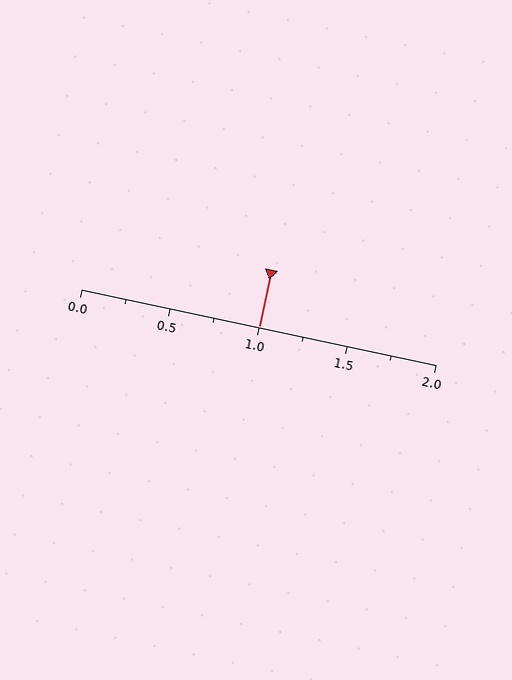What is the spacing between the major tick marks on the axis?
The major ticks are spaced 0.5 apart.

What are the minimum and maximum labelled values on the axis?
The axis runs from 0.0 to 2.0.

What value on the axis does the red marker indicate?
The marker indicates approximately 1.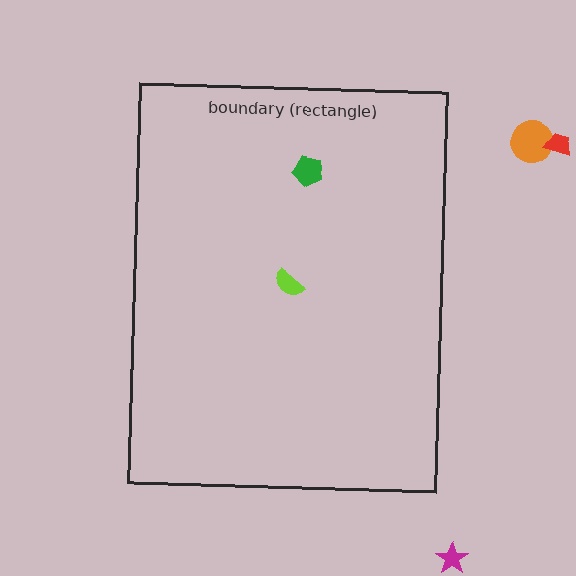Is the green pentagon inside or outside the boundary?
Inside.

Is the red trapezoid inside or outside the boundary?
Outside.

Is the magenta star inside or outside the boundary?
Outside.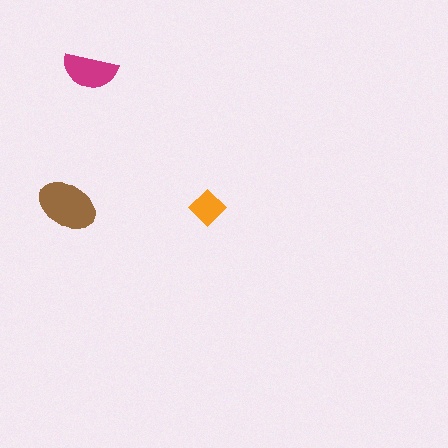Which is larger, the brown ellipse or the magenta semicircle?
The brown ellipse.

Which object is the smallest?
The orange diamond.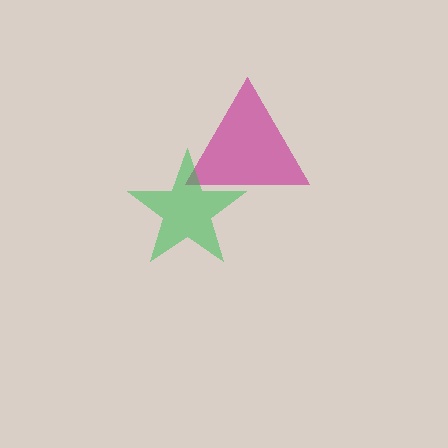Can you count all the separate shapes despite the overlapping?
Yes, there are 2 separate shapes.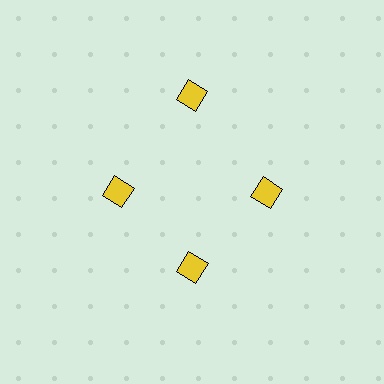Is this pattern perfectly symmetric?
No. The 4 yellow squares are arranged in a ring, but one element near the 12 o'clock position is pushed outward from the center, breaking the 4-fold rotational symmetry.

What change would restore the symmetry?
The symmetry would be restored by moving it inward, back onto the ring so that all 4 squares sit at equal angles and equal distance from the center.